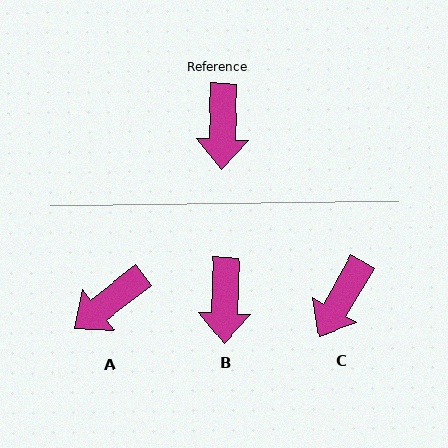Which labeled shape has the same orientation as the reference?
B.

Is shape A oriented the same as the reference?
No, it is off by about 50 degrees.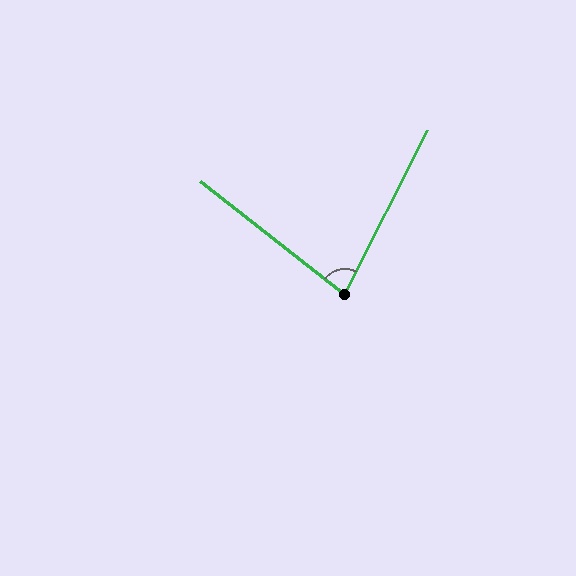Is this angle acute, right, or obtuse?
It is acute.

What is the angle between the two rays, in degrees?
Approximately 79 degrees.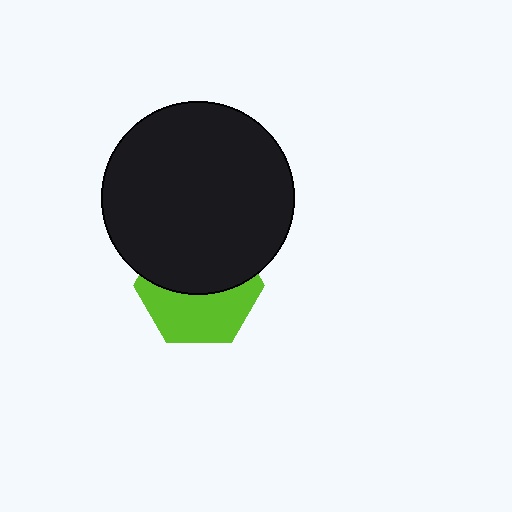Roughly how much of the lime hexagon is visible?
About half of it is visible (roughly 47%).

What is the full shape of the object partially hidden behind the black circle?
The partially hidden object is a lime hexagon.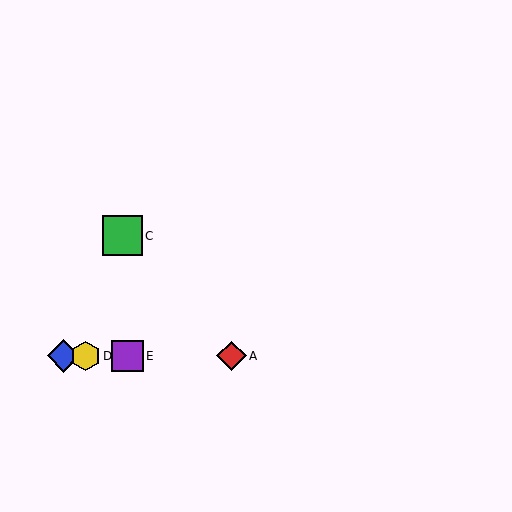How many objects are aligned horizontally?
4 objects (A, B, D, E) are aligned horizontally.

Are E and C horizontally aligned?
No, E is at y≈356 and C is at y≈236.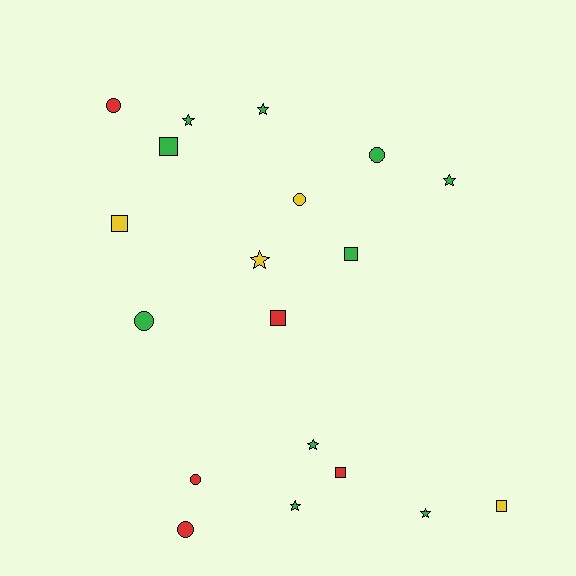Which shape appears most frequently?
Star, with 7 objects.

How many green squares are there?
There are 2 green squares.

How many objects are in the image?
There are 19 objects.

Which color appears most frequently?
Green, with 10 objects.